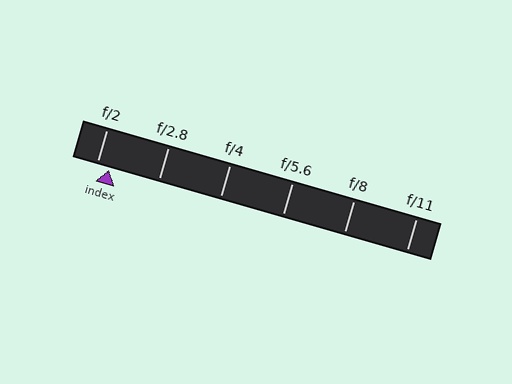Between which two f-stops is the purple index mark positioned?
The index mark is between f/2 and f/2.8.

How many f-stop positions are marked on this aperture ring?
There are 6 f-stop positions marked.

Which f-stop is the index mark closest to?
The index mark is closest to f/2.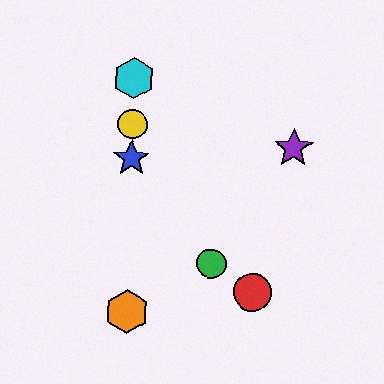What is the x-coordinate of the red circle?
The red circle is at x≈252.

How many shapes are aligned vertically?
4 shapes (the blue star, the yellow circle, the orange hexagon, the cyan hexagon) are aligned vertically.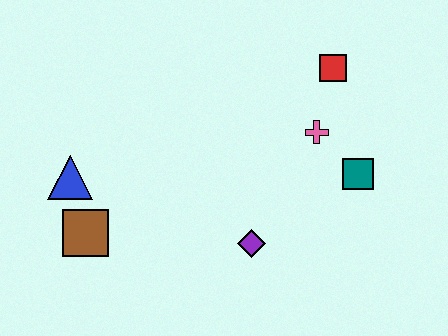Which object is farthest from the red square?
The brown square is farthest from the red square.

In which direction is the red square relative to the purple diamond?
The red square is above the purple diamond.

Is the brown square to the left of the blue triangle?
No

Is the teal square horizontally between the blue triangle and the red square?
No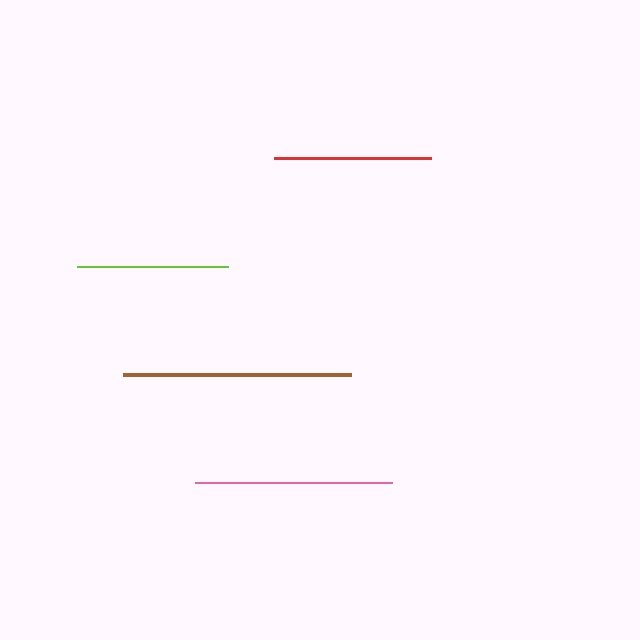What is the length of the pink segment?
The pink segment is approximately 196 pixels long.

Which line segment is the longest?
The brown line is the longest at approximately 228 pixels.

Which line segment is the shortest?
The lime line is the shortest at approximately 150 pixels.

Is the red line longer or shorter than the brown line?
The brown line is longer than the red line.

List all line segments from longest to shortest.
From longest to shortest: brown, pink, red, lime.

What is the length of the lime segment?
The lime segment is approximately 150 pixels long.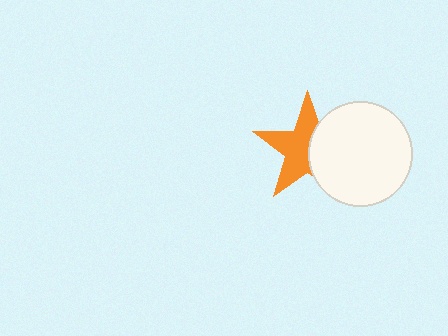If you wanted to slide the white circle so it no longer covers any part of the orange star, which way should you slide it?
Slide it right — that is the most direct way to separate the two shapes.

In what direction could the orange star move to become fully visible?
The orange star could move left. That would shift it out from behind the white circle entirely.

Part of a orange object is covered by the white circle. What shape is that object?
It is a star.